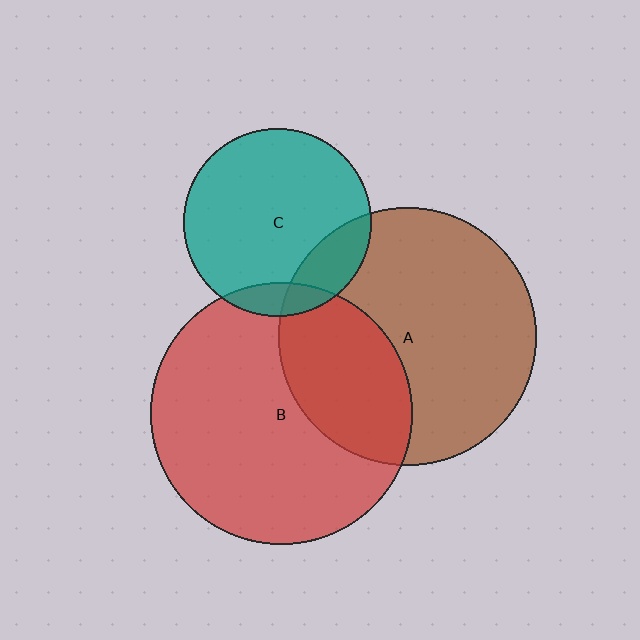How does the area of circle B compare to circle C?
Approximately 1.9 times.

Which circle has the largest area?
Circle B (red).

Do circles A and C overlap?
Yes.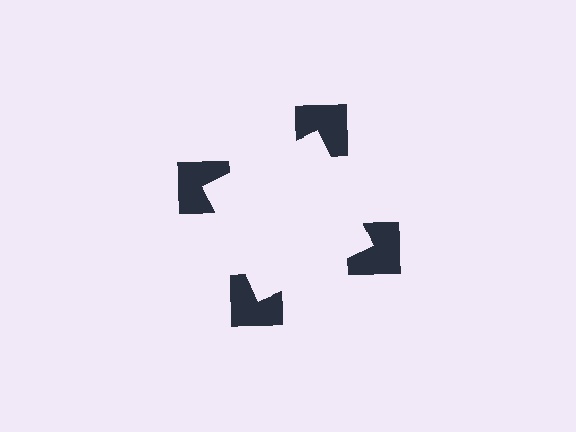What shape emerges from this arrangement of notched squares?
An illusory square — its edges are inferred from the aligned wedge cuts in the notched squares, not physically drawn.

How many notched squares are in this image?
There are 4 — one at each vertex of the illusory square.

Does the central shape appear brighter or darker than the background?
It typically appears slightly brighter than the background, even though no actual brightness change is drawn.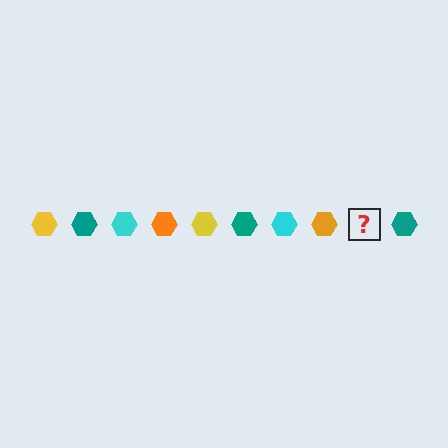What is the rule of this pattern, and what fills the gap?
The rule is that the pattern cycles through yellow, teal, cyan, orange hexagons. The gap should be filled with a yellow hexagon.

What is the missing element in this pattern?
The missing element is a yellow hexagon.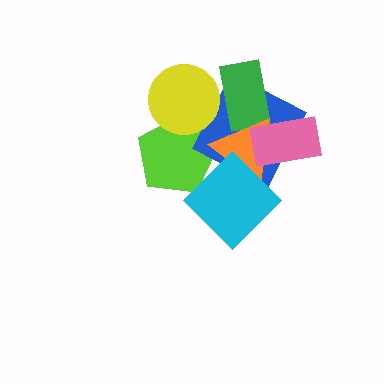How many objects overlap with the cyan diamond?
3 objects overlap with the cyan diamond.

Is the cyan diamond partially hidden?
No, no other shape covers it.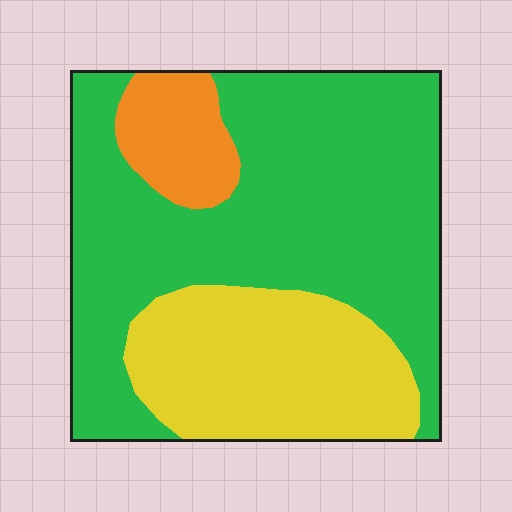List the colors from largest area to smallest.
From largest to smallest: green, yellow, orange.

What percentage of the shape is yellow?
Yellow takes up about one quarter (1/4) of the shape.